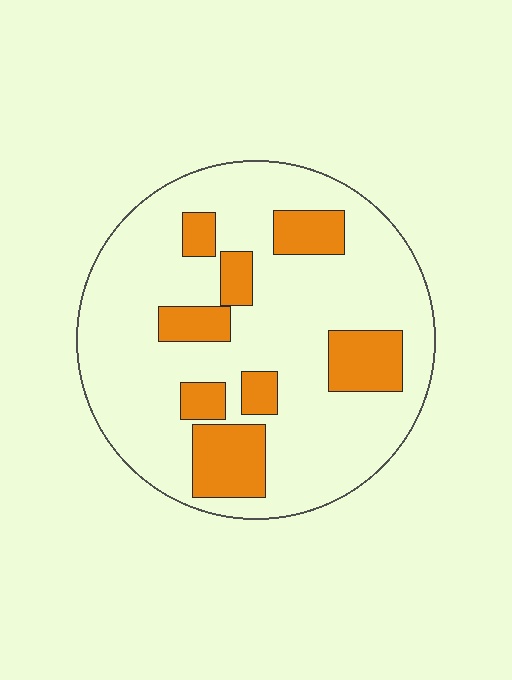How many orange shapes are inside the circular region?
8.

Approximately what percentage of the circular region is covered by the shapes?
Approximately 20%.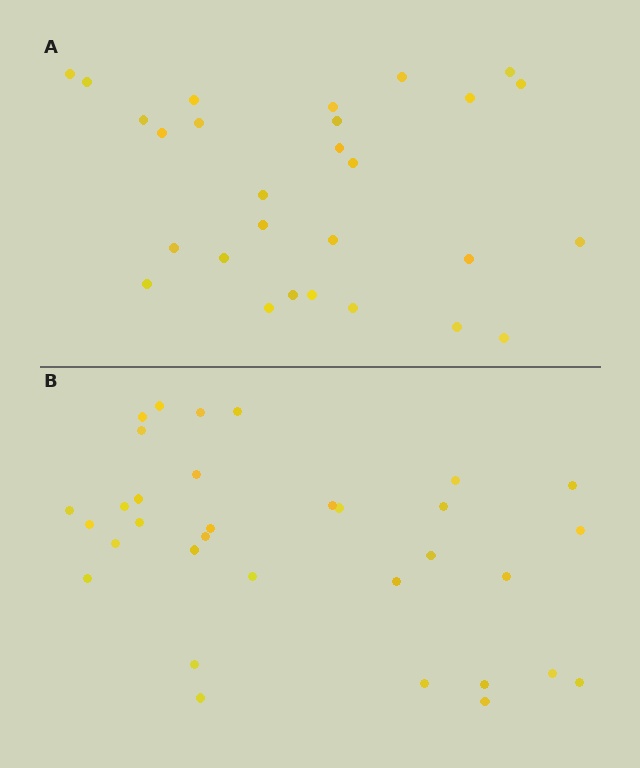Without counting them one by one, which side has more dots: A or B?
Region B (the bottom region) has more dots.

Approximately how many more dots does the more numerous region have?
Region B has about 5 more dots than region A.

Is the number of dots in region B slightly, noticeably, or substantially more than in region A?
Region B has only slightly more — the two regions are fairly close. The ratio is roughly 1.2 to 1.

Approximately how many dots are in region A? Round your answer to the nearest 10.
About 30 dots. (The exact count is 28, which rounds to 30.)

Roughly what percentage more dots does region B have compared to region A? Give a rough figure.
About 20% more.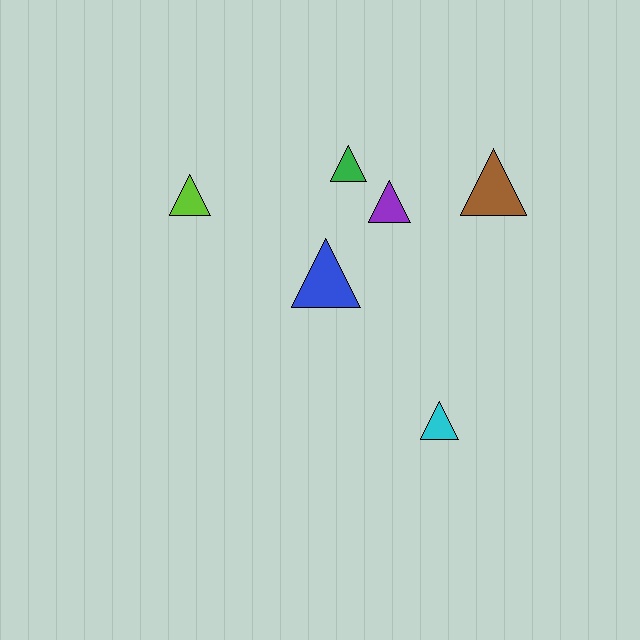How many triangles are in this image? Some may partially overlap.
There are 6 triangles.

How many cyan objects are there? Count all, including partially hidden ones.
There is 1 cyan object.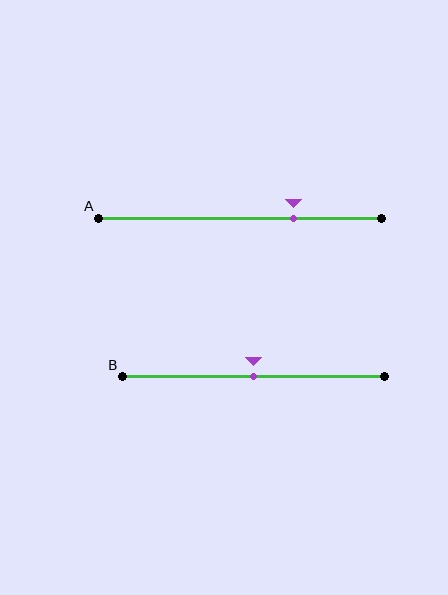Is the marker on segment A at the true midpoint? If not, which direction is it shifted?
No, the marker on segment A is shifted to the right by about 19% of the segment length.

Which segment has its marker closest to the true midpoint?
Segment B has its marker closest to the true midpoint.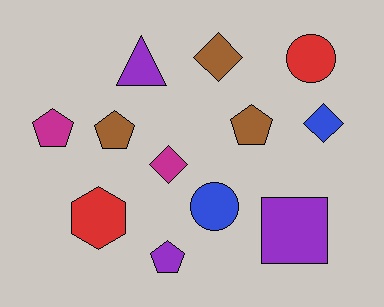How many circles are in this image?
There are 2 circles.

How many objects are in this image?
There are 12 objects.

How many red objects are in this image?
There are 2 red objects.